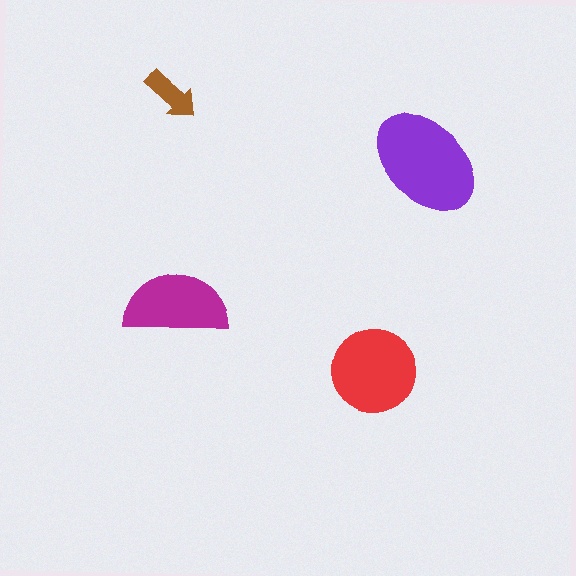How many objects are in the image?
There are 4 objects in the image.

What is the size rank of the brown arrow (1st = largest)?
4th.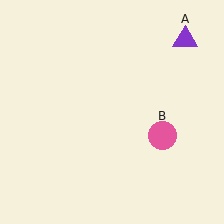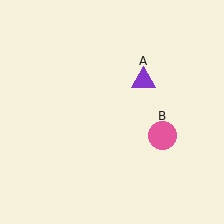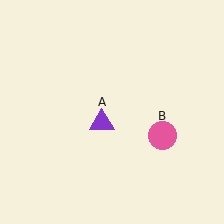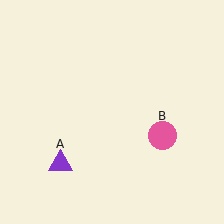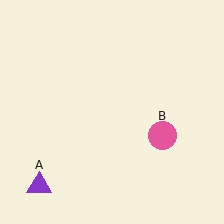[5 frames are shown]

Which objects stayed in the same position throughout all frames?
Pink circle (object B) remained stationary.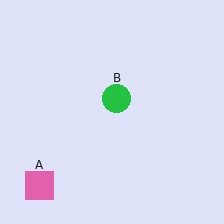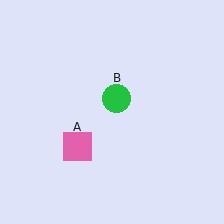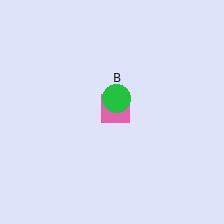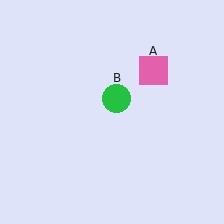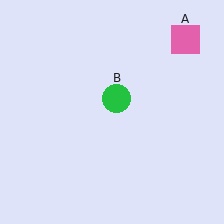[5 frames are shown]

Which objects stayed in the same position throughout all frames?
Green circle (object B) remained stationary.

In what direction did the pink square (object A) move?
The pink square (object A) moved up and to the right.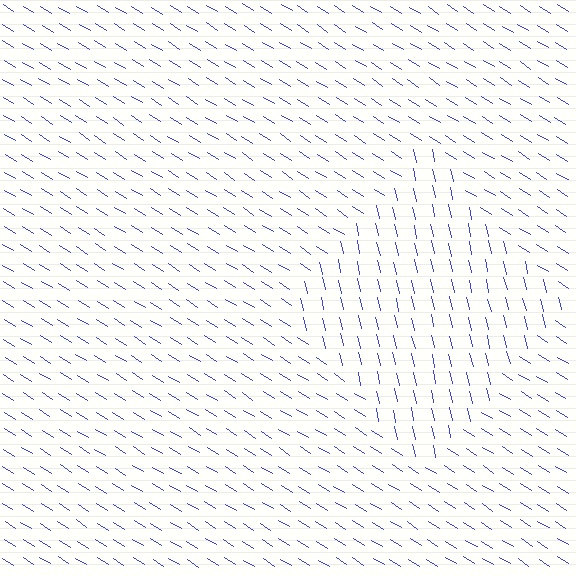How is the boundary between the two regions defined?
The boundary is defined purely by a change in line orientation (approximately 45 degrees difference). All lines are the same color and thickness.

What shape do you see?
I see a diamond.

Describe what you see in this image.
The image is filled with small blue line segments. A diamond region in the image has lines oriented differently from the surrounding lines, creating a visible texture boundary.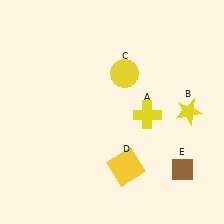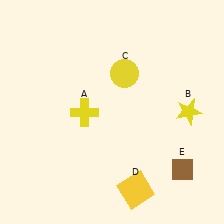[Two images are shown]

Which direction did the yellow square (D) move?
The yellow square (D) moved down.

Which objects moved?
The objects that moved are: the yellow cross (A), the yellow square (D).